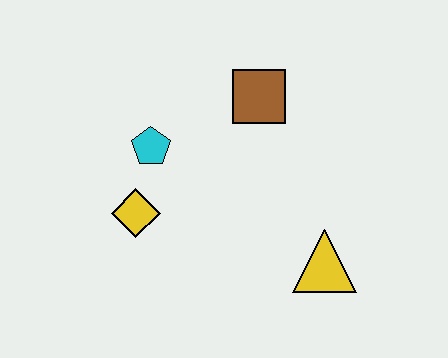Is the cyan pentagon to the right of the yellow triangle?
No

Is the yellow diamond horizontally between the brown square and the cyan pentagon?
No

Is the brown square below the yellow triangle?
No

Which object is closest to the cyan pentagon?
The yellow diamond is closest to the cyan pentagon.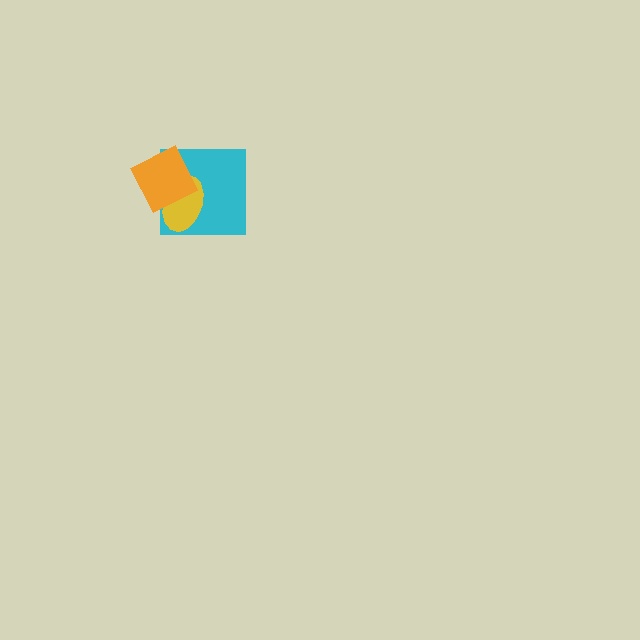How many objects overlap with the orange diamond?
2 objects overlap with the orange diamond.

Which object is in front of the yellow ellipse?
The orange diamond is in front of the yellow ellipse.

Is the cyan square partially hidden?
Yes, it is partially covered by another shape.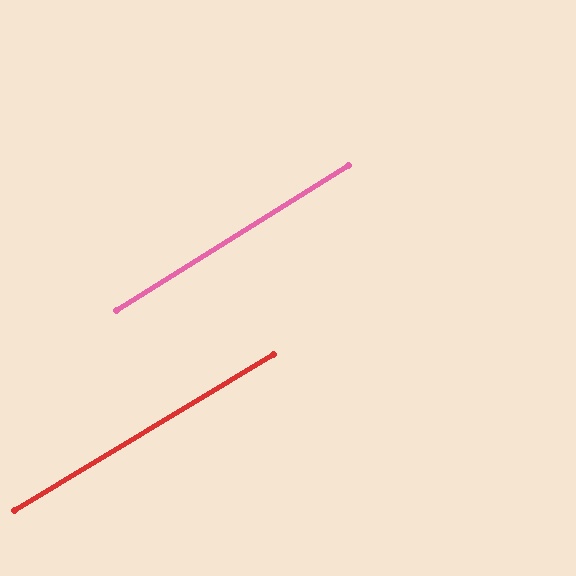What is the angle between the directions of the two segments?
Approximately 1 degree.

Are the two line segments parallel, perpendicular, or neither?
Parallel — their directions differ by only 1.2°.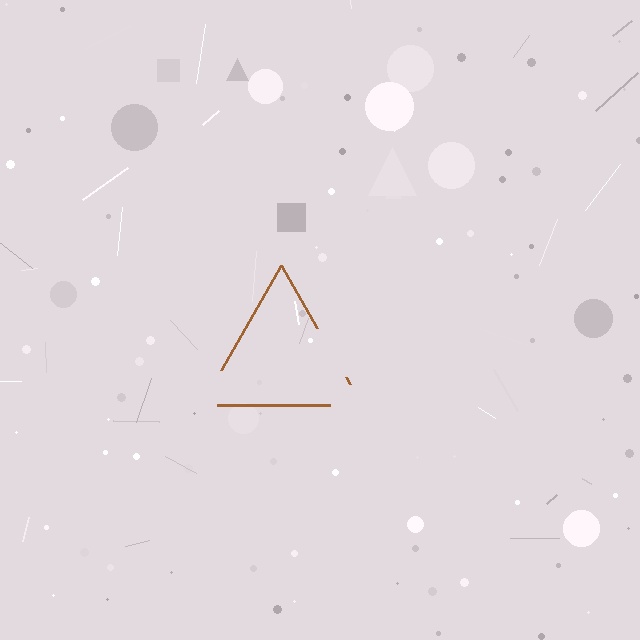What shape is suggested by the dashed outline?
The dashed outline suggests a triangle.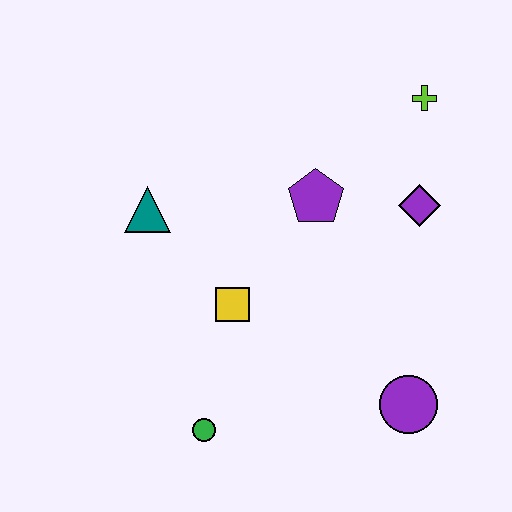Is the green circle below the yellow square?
Yes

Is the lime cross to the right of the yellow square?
Yes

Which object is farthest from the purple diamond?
The green circle is farthest from the purple diamond.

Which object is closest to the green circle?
The yellow square is closest to the green circle.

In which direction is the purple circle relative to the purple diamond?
The purple circle is below the purple diamond.